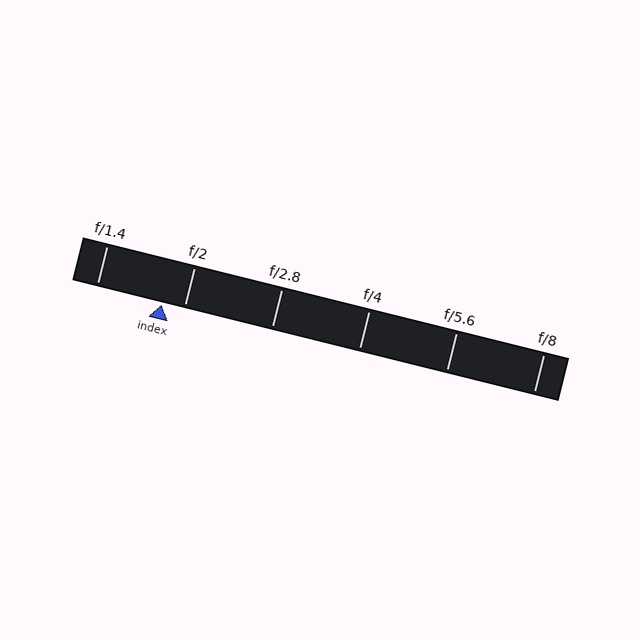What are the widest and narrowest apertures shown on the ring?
The widest aperture shown is f/1.4 and the narrowest is f/8.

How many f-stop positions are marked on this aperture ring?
There are 6 f-stop positions marked.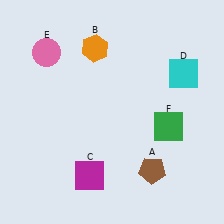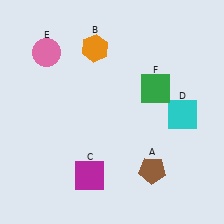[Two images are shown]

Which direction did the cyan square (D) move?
The cyan square (D) moved down.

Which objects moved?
The objects that moved are: the cyan square (D), the green square (F).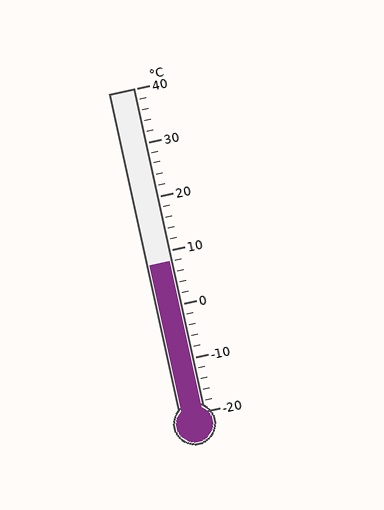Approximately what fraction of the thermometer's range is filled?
The thermometer is filled to approximately 45% of its range.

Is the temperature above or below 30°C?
The temperature is below 30°C.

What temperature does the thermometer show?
The thermometer shows approximately 8°C.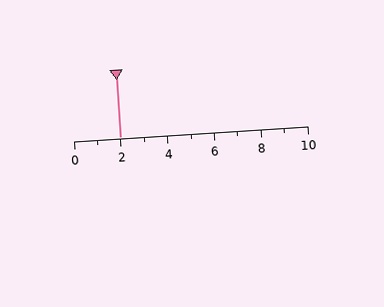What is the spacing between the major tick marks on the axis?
The major ticks are spaced 2 apart.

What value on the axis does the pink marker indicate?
The marker indicates approximately 2.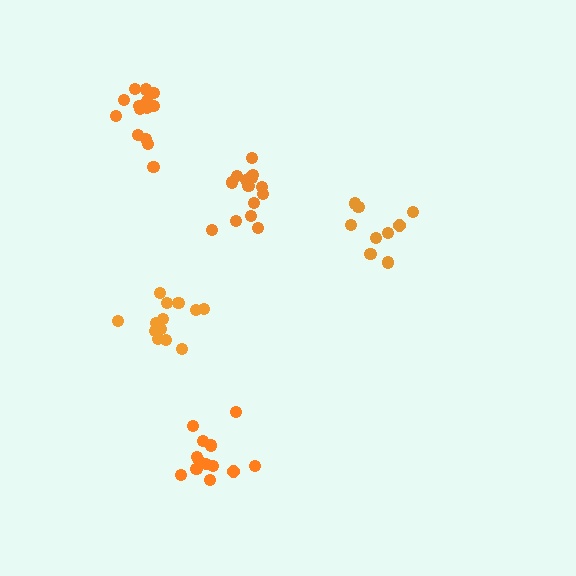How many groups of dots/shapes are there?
There are 5 groups.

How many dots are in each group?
Group 1: 13 dots, Group 2: 15 dots, Group 3: 13 dots, Group 4: 15 dots, Group 5: 9 dots (65 total).